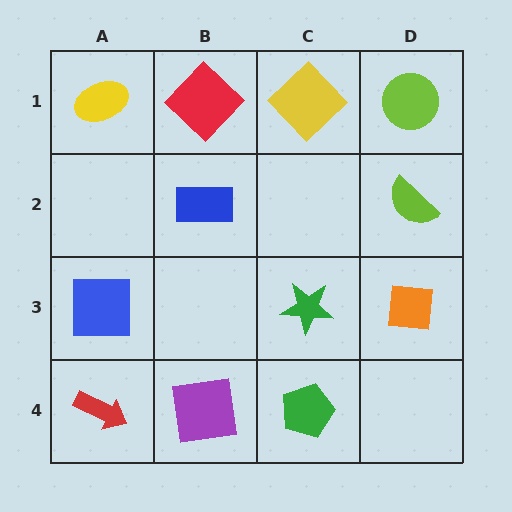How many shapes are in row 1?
4 shapes.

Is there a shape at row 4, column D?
No, that cell is empty.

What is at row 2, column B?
A blue rectangle.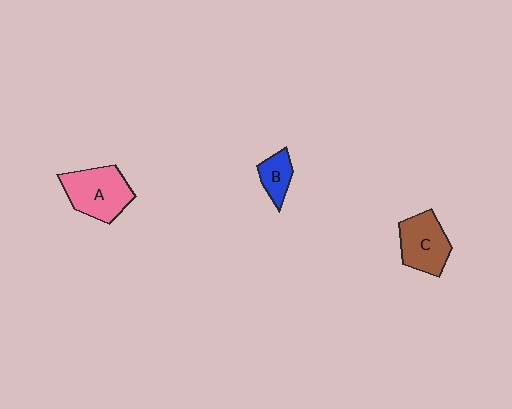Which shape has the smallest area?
Shape B (blue).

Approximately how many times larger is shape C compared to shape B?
Approximately 1.9 times.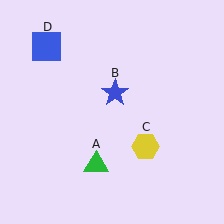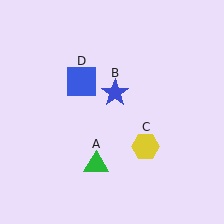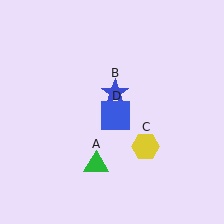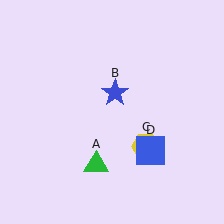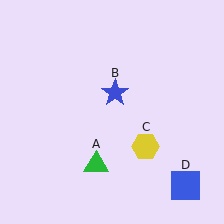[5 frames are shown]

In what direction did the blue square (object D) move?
The blue square (object D) moved down and to the right.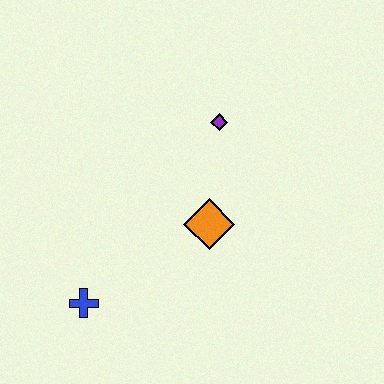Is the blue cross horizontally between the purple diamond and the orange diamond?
No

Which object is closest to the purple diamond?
The orange diamond is closest to the purple diamond.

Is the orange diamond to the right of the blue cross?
Yes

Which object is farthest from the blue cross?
The purple diamond is farthest from the blue cross.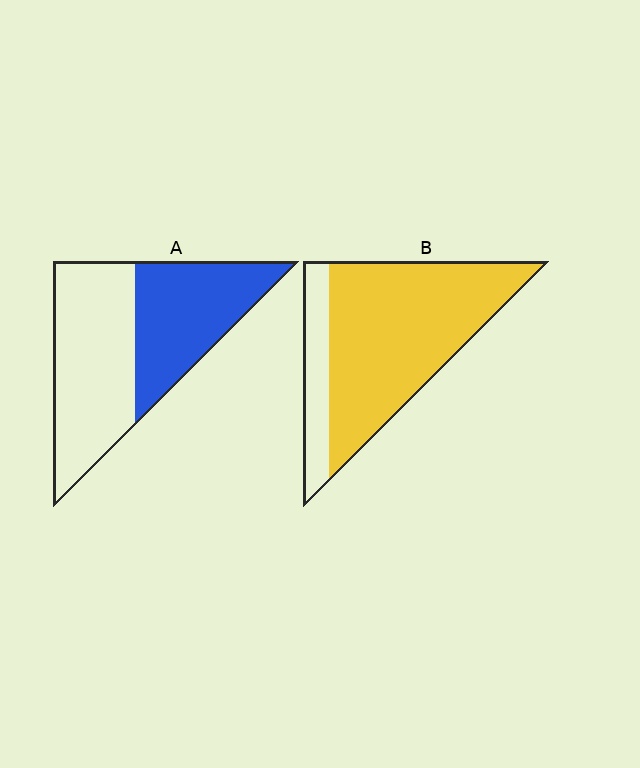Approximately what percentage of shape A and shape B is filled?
A is approximately 45% and B is approximately 80%.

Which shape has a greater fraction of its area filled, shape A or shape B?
Shape B.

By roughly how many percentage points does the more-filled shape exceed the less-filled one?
By roughly 35 percentage points (B over A).